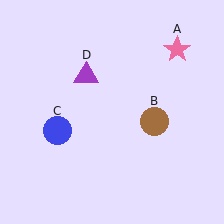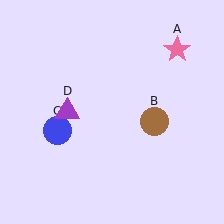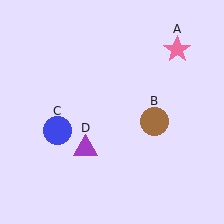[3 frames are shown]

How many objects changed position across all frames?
1 object changed position: purple triangle (object D).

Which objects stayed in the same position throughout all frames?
Pink star (object A) and brown circle (object B) and blue circle (object C) remained stationary.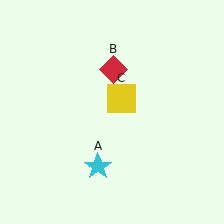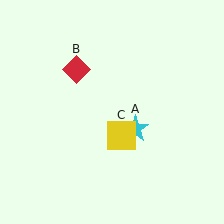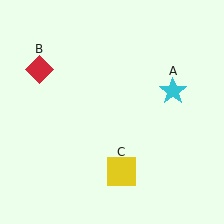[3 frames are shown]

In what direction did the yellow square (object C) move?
The yellow square (object C) moved down.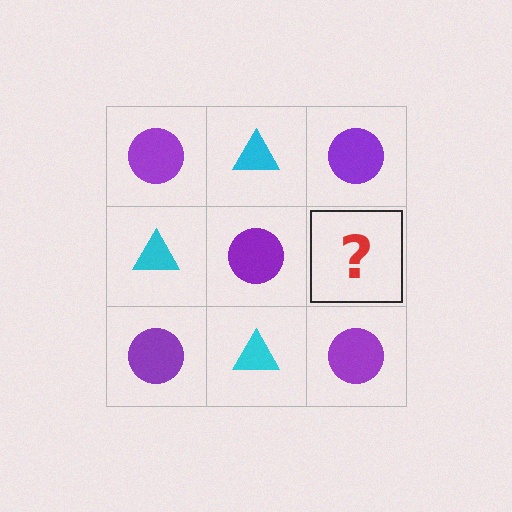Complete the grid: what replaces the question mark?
The question mark should be replaced with a cyan triangle.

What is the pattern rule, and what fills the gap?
The rule is that it alternates purple circle and cyan triangle in a checkerboard pattern. The gap should be filled with a cyan triangle.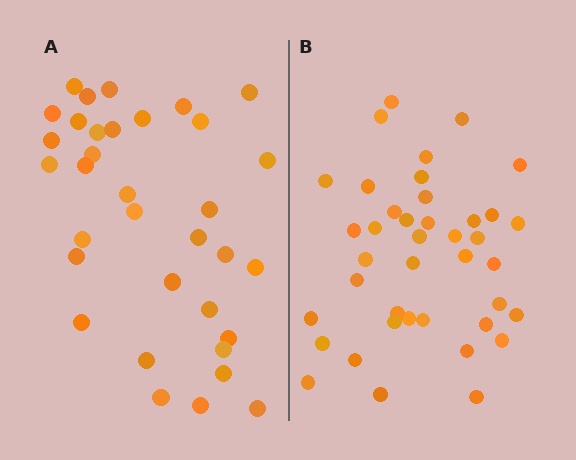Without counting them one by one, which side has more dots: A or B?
Region B (the right region) has more dots.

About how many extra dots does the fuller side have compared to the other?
Region B has about 6 more dots than region A.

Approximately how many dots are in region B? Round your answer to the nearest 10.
About 40 dots.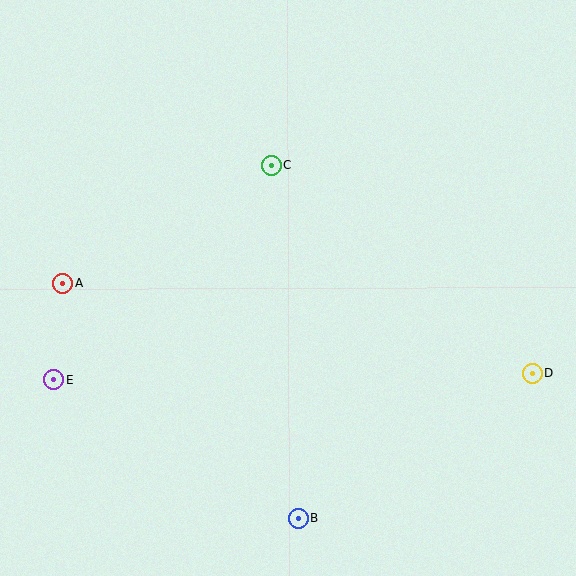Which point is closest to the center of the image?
Point C at (271, 166) is closest to the center.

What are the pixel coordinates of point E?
Point E is at (54, 380).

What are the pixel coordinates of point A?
Point A is at (63, 283).